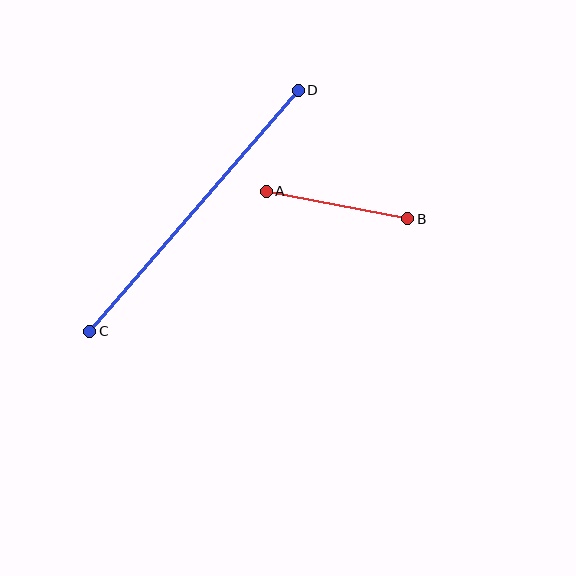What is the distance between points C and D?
The distance is approximately 319 pixels.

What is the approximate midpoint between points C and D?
The midpoint is at approximately (194, 211) pixels.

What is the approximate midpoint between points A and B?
The midpoint is at approximately (337, 205) pixels.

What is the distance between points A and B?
The distance is approximately 144 pixels.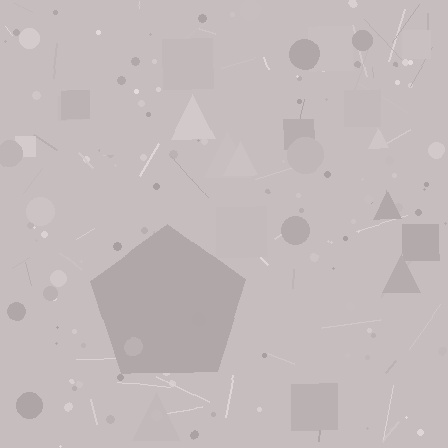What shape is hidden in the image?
A pentagon is hidden in the image.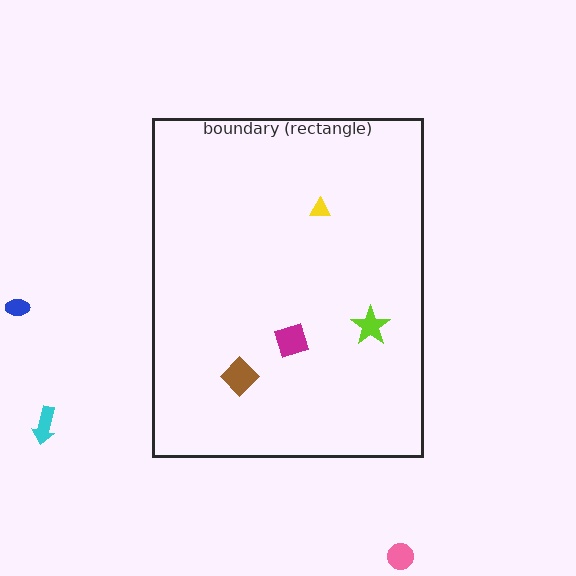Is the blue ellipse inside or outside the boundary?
Outside.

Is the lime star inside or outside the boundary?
Inside.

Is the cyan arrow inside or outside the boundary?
Outside.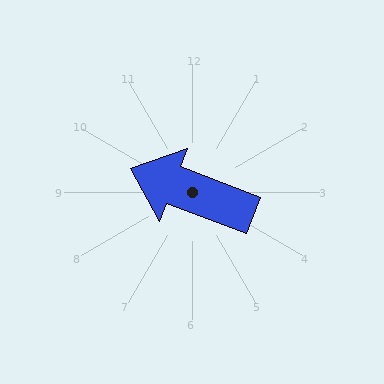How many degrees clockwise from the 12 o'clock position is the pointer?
Approximately 291 degrees.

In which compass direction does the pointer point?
West.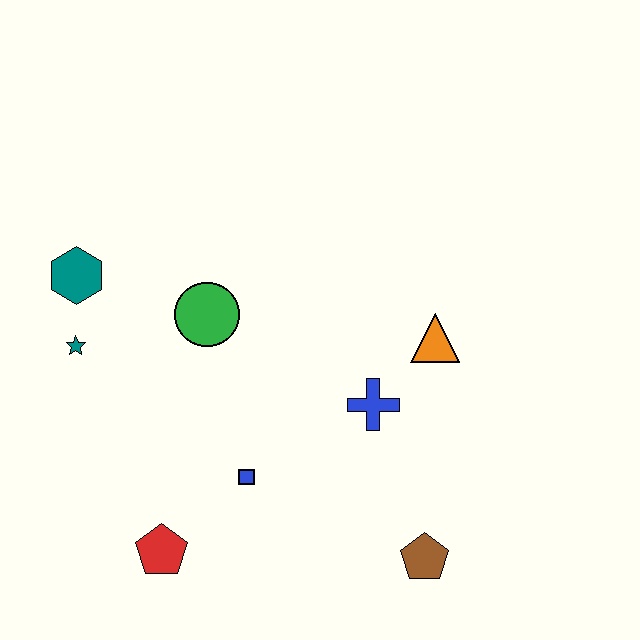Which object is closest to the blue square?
The red pentagon is closest to the blue square.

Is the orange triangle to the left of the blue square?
No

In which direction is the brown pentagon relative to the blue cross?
The brown pentagon is below the blue cross.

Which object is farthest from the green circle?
The brown pentagon is farthest from the green circle.